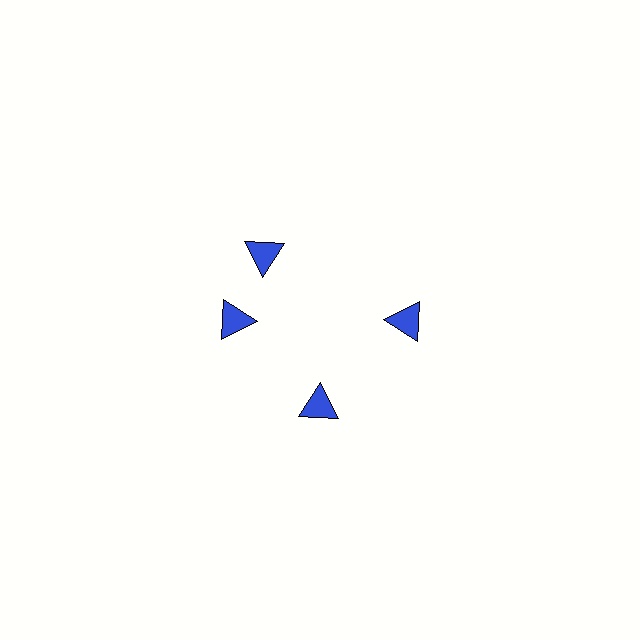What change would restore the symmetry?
The symmetry would be restored by rotating it back into even spacing with its neighbors so that all 4 triangles sit at equal angles and equal distance from the center.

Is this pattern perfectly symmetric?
No. The 4 blue triangles are arranged in a ring, but one element near the 12 o'clock position is rotated out of alignment along the ring, breaking the 4-fold rotational symmetry.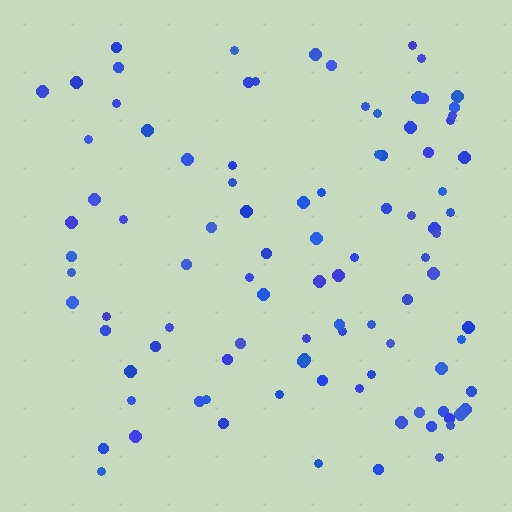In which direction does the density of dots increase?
From left to right, with the right side densest.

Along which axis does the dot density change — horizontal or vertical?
Horizontal.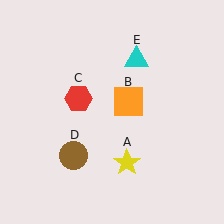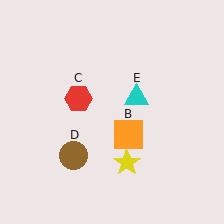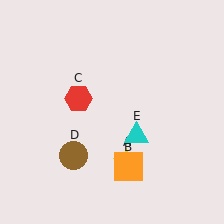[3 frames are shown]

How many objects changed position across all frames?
2 objects changed position: orange square (object B), cyan triangle (object E).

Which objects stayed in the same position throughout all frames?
Yellow star (object A) and red hexagon (object C) and brown circle (object D) remained stationary.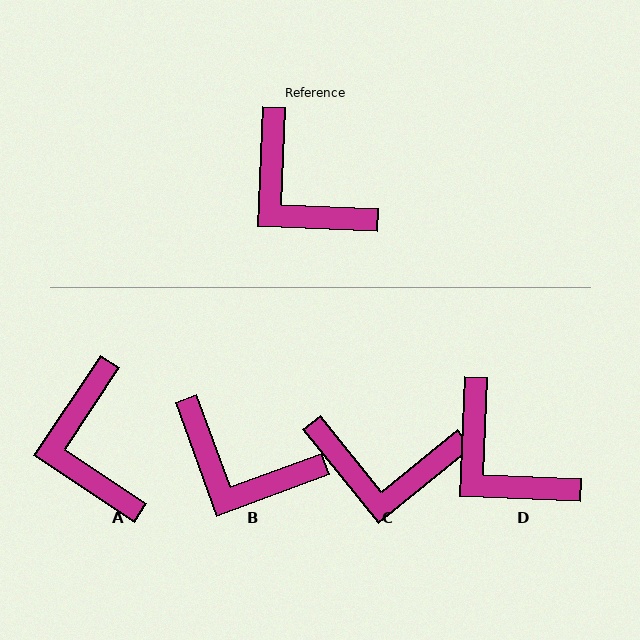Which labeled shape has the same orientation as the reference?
D.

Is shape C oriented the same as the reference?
No, it is off by about 41 degrees.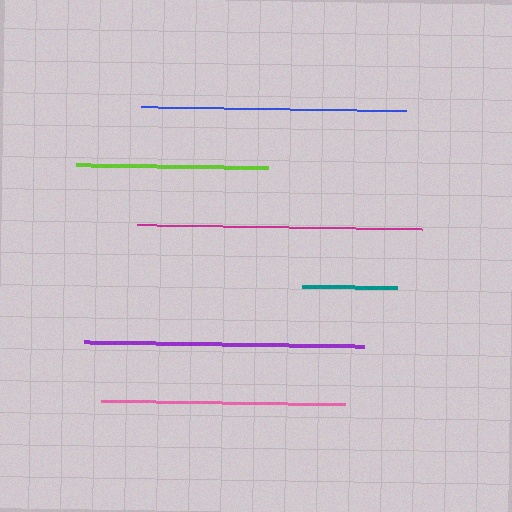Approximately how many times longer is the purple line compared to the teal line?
The purple line is approximately 2.9 times the length of the teal line.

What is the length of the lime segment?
The lime segment is approximately 192 pixels long.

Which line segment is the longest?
The magenta line is the longest at approximately 285 pixels.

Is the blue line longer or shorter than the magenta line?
The magenta line is longer than the blue line.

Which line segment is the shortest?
The teal line is the shortest at approximately 95 pixels.